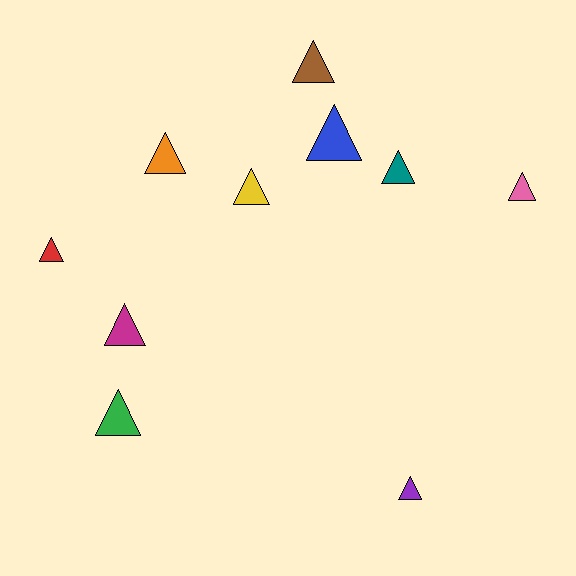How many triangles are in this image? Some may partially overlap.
There are 10 triangles.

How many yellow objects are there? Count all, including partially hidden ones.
There is 1 yellow object.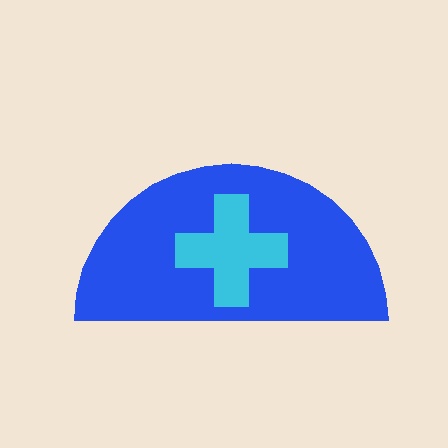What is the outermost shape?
The blue semicircle.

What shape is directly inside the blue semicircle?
The cyan cross.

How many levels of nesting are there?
2.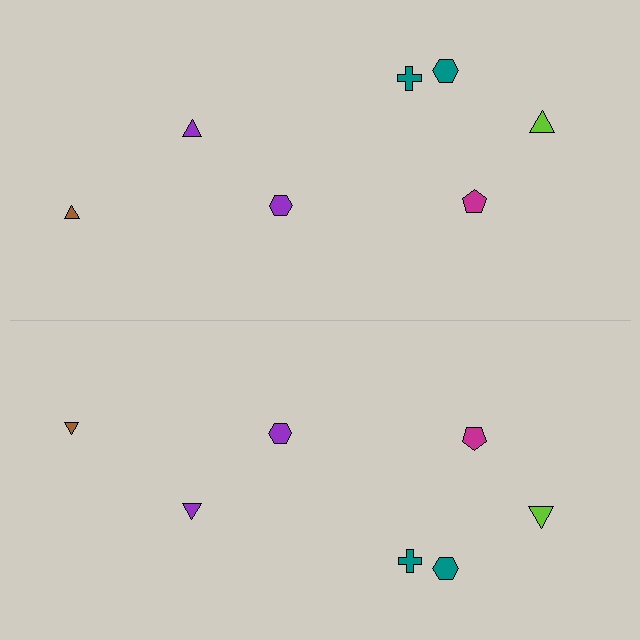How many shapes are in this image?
There are 14 shapes in this image.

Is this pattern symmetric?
Yes, this pattern has bilateral (reflection) symmetry.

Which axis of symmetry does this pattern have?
The pattern has a horizontal axis of symmetry running through the center of the image.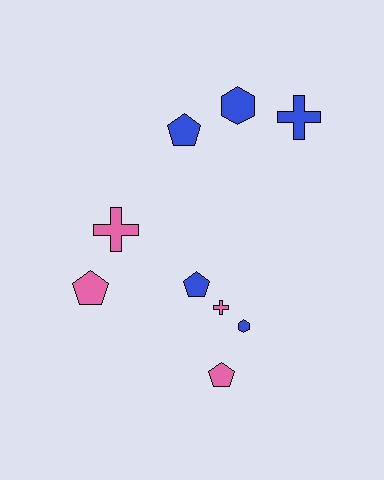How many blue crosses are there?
There is 1 blue cross.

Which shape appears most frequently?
Pentagon, with 4 objects.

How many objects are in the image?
There are 9 objects.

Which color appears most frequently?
Blue, with 5 objects.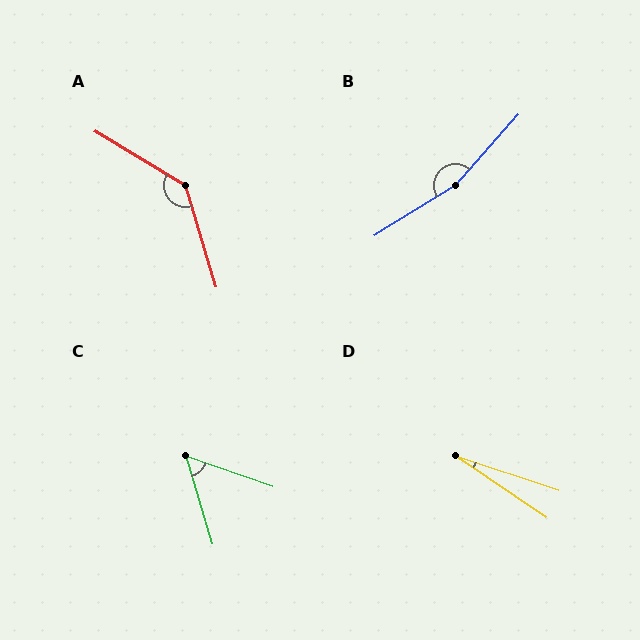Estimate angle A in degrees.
Approximately 138 degrees.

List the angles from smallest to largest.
D (16°), C (54°), A (138°), B (163°).